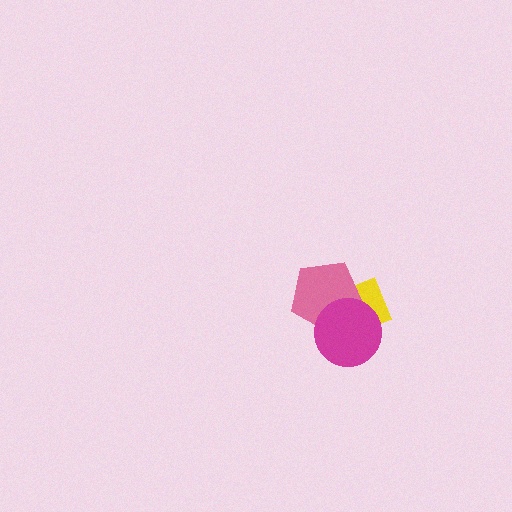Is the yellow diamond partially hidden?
Yes, it is partially covered by another shape.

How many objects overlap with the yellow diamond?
2 objects overlap with the yellow diamond.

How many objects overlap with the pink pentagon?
2 objects overlap with the pink pentagon.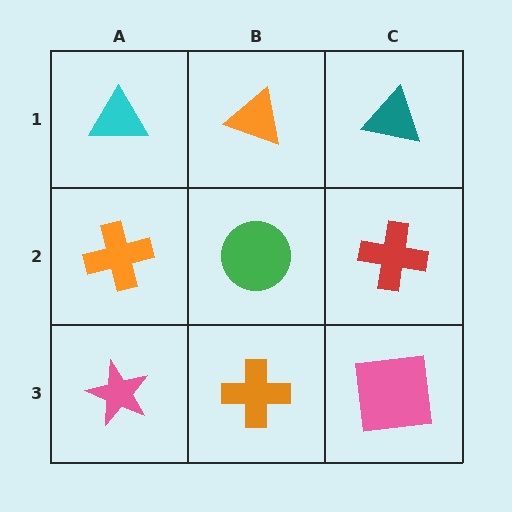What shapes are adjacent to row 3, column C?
A red cross (row 2, column C), an orange cross (row 3, column B).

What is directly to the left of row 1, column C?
An orange triangle.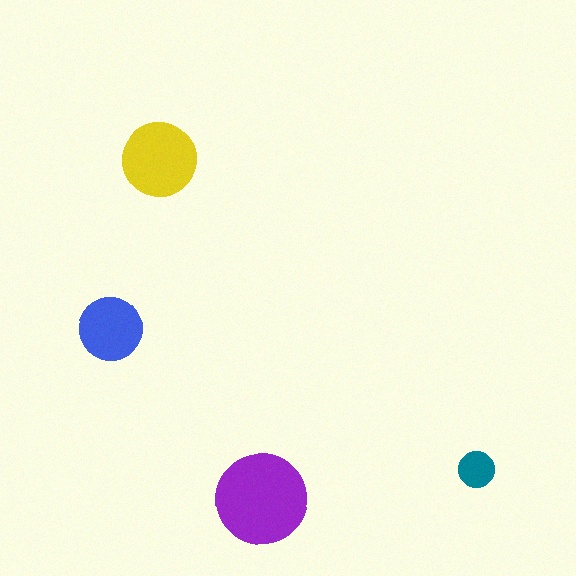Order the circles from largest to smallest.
the purple one, the yellow one, the blue one, the teal one.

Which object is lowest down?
The purple circle is bottommost.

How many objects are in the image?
There are 4 objects in the image.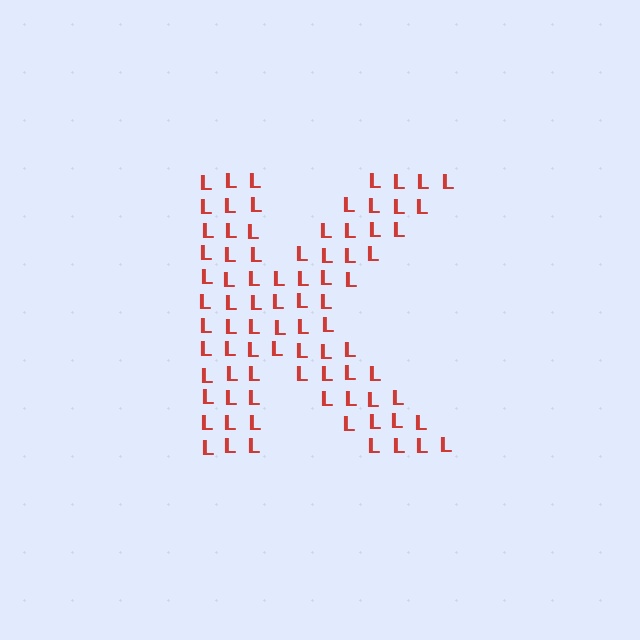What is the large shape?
The large shape is the letter K.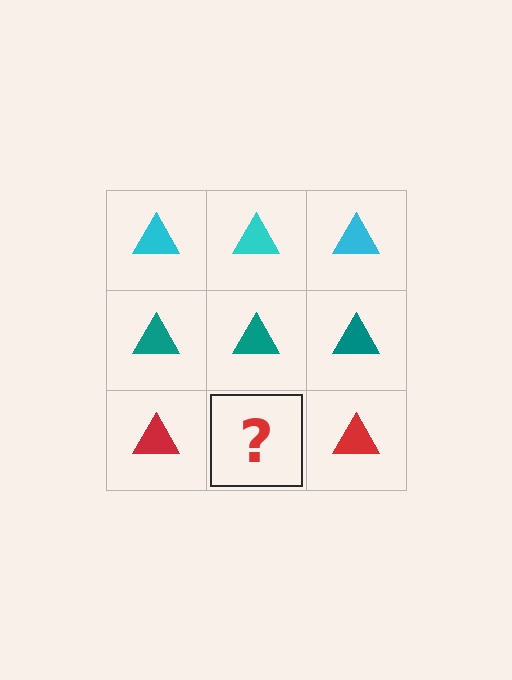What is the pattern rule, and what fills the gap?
The rule is that each row has a consistent color. The gap should be filled with a red triangle.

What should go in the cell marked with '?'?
The missing cell should contain a red triangle.